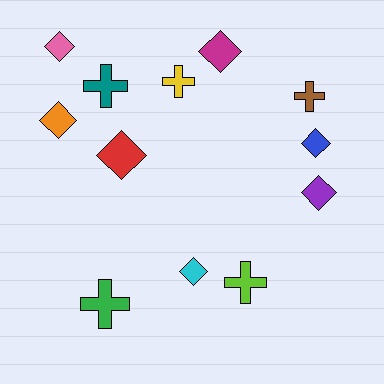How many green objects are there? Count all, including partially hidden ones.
There is 1 green object.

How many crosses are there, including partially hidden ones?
There are 5 crosses.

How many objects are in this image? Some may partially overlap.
There are 12 objects.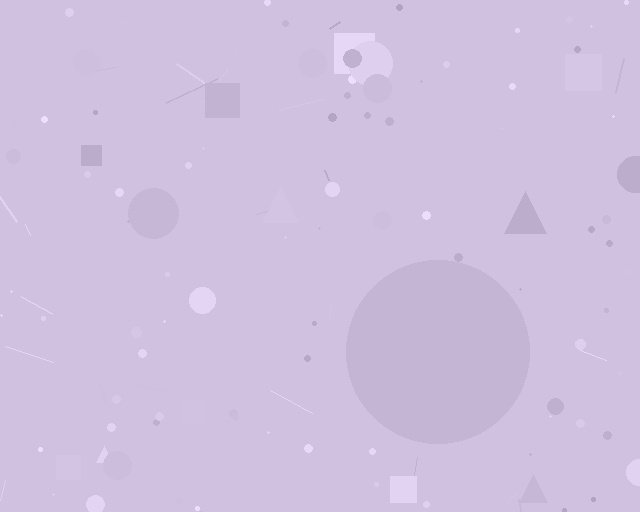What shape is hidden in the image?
A circle is hidden in the image.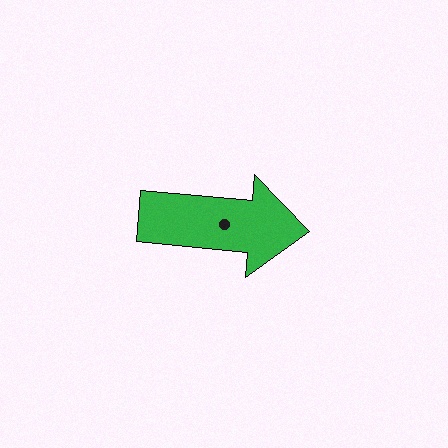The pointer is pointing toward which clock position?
Roughly 3 o'clock.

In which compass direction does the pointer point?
East.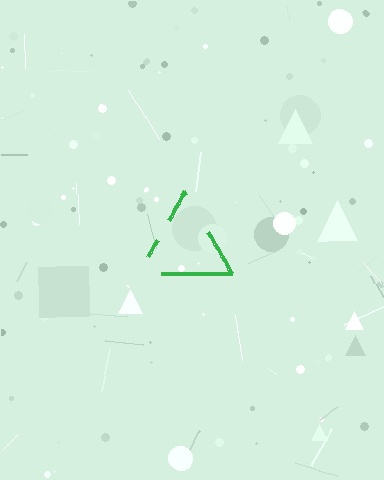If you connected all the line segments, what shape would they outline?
They would outline a triangle.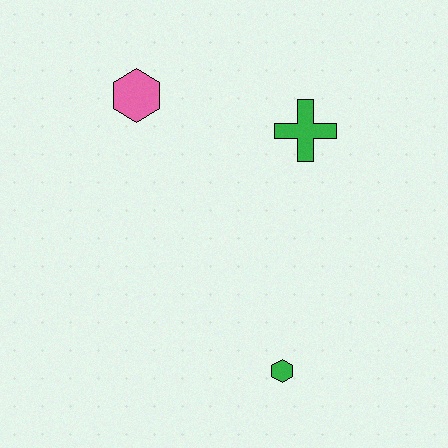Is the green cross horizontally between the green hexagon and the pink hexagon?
No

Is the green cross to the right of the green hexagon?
Yes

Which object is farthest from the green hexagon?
The pink hexagon is farthest from the green hexagon.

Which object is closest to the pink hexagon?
The green cross is closest to the pink hexagon.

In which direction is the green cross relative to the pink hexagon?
The green cross is to the right of the pink hexagon.